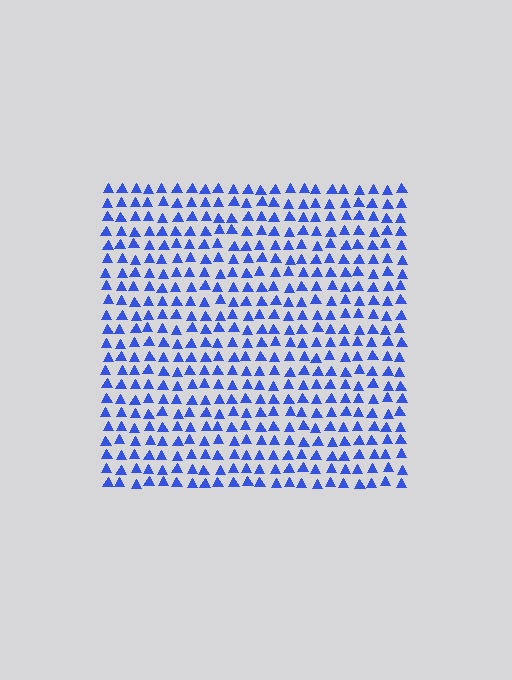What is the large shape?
The large shape is a square.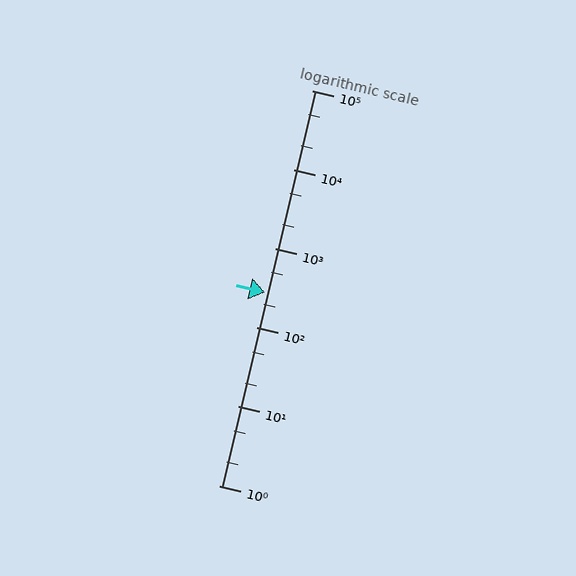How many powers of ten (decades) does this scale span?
The scale spans 5 decades, from 1 to 100000.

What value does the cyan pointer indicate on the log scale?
The pointer indicates approximately 280.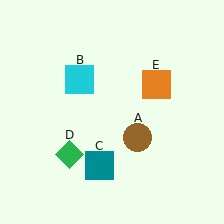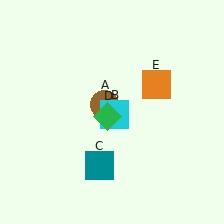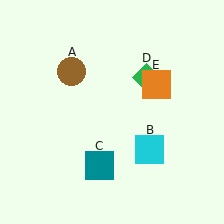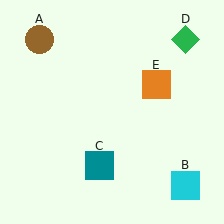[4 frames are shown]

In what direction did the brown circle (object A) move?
The brown circle (object A) moved up and to the left.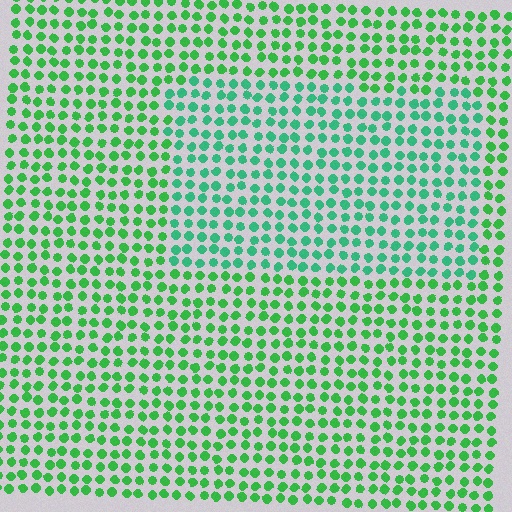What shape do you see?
I see a rectangle.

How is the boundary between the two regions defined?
The boundary is defined purely by a slight shift in hue (about 27 degrees). Spacing, size, and orientation are identical on both sides.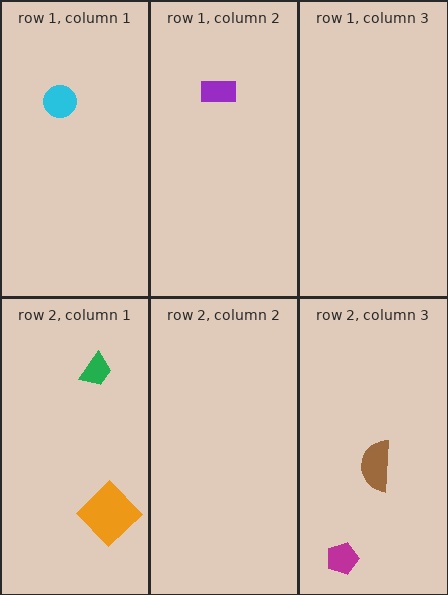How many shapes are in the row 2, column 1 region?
2.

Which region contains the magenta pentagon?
The row 2, column 3 region.